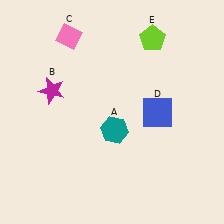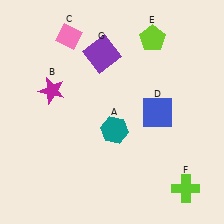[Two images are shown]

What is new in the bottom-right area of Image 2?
A lime cross (F) was added in the bottom-right area of Image 2.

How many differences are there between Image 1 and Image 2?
There are 2 differences between the two images.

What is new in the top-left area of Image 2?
A purple square (G) was added in the top-left area of Image 2.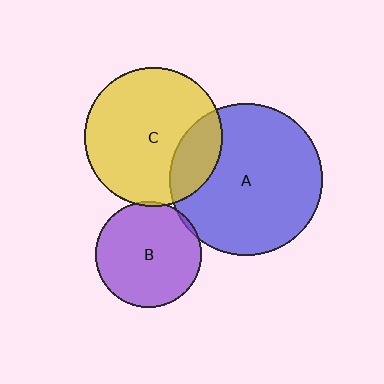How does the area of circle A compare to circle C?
Approximately 1.2 times.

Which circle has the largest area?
Circle A (blue).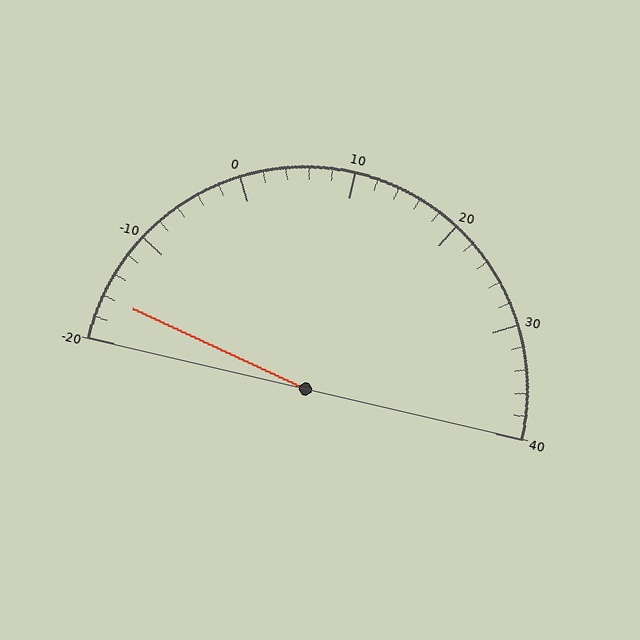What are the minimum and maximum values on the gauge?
The gauge ranges from -20 to 40.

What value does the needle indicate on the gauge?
The needle indicates approximately -16.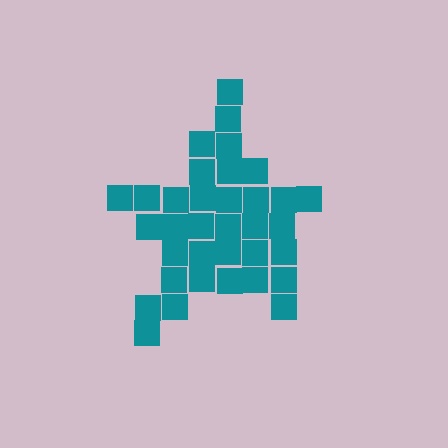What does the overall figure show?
The overall figure shows a star.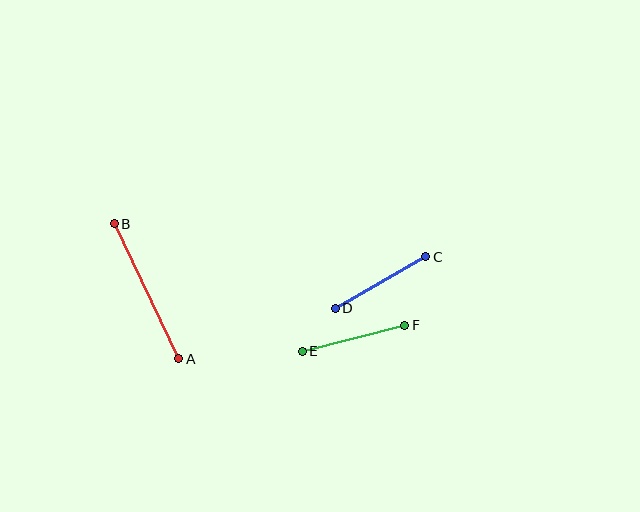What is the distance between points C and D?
The distance is approximately 104 pixels.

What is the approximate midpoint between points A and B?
The midpoint is at approximately (147, 291) pixels.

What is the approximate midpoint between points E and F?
The midpoint is at approximately (354, 338) pixels.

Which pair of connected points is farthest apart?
Points A and B are farthest apart.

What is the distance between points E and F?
The distance is approximately 106 pixels.